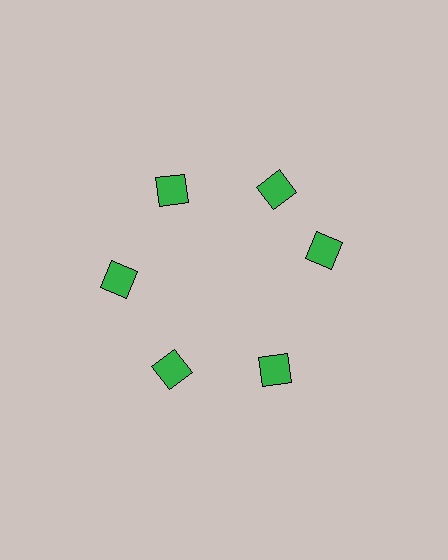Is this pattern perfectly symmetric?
No. The 6 green squares are arranged in a ring, but one element near the 3 o'clock position is rotated out of alignment along the ring, breaking the 6-fold rotational symmetry.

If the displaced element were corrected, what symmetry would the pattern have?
It would have 6-fold rotational symmetry — the pattern would map onto itself every 60 degrees.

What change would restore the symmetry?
The symmetry would be restored by rotating it back into even spacing with its neighbors so that all 6 squares sit at equal angles and equal distance from the center.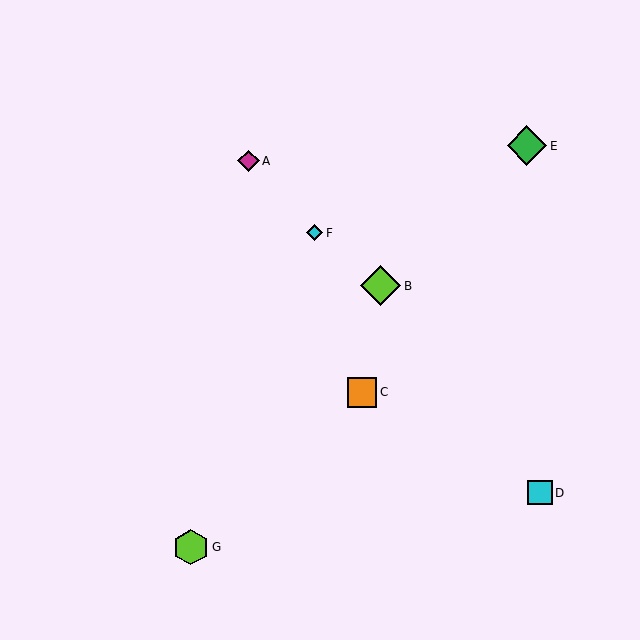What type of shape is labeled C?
Shape C is an orange square.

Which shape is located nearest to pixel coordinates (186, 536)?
The lime hexagon (labeled G) at (191, 547) is nearest to that location.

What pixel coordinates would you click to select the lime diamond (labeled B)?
Click at (380, 286) to select the lime diamond B.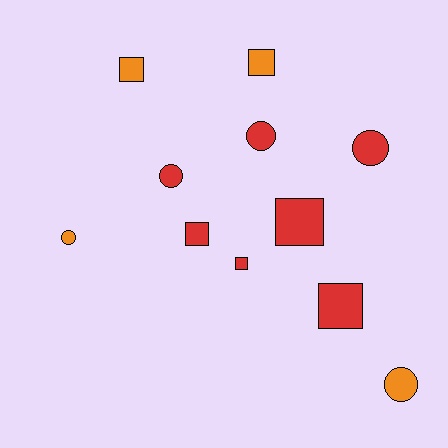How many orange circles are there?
There are 2 orange circles.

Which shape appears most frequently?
Square, with 6 objects.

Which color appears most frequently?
Red, with 7 objects.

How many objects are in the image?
There are 11 objects.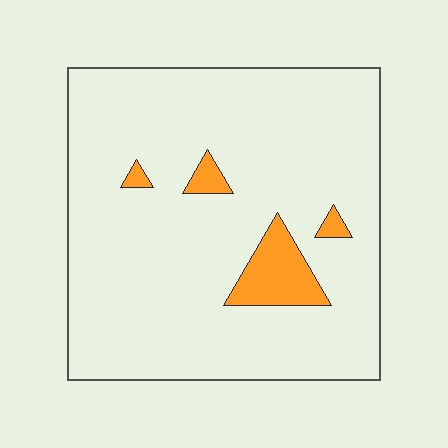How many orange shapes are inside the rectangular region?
4.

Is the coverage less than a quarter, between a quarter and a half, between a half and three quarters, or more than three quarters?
Less than a quarter.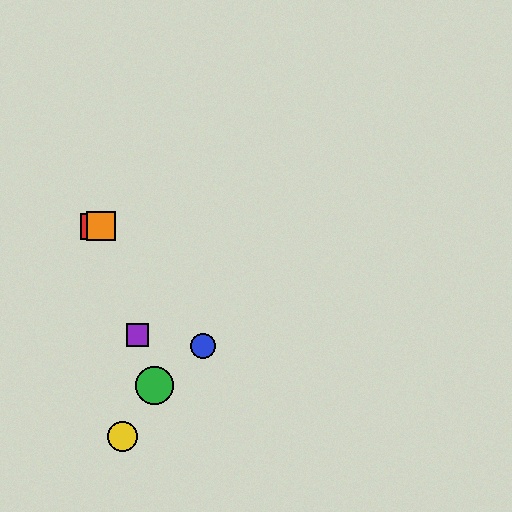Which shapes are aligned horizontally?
The red square, the orange square are aligned horizontally.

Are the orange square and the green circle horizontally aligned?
No, the orange square is at y≈226 and the green circle is at y≈386.